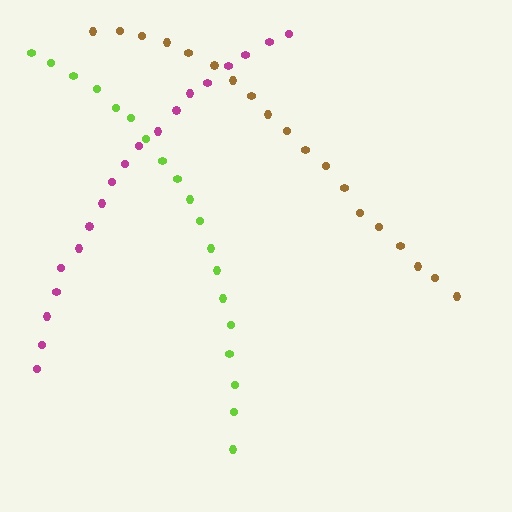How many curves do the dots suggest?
There are 3 distinct paths.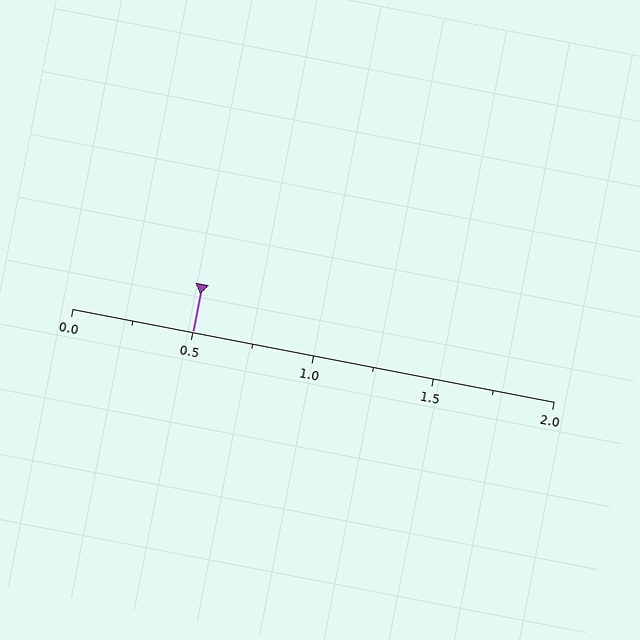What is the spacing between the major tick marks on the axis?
The major ticks are spaced 0.5 apart.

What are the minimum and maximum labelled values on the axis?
The axis runs from 0.0 to 2.0.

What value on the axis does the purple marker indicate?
The marker indicates approximately 0.5.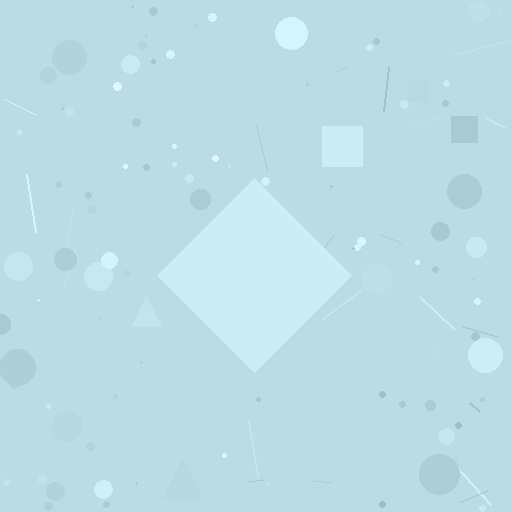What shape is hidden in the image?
A diamond is hidden in the image.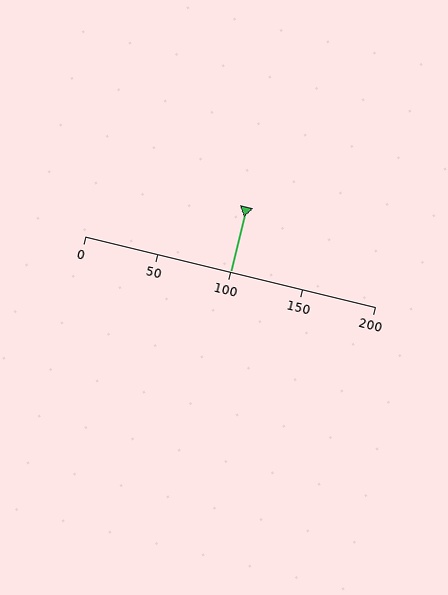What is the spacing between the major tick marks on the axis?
The major ticks are spaced 50 apart.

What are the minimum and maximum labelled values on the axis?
The axis runs from 0 to 200.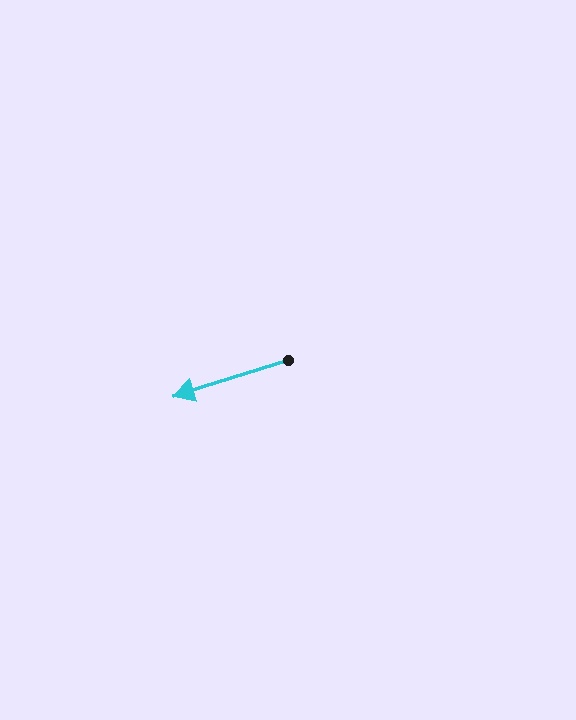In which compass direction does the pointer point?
West.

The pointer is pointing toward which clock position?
Roughly 8 o'clock.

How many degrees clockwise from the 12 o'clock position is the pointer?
Approximately 253 degrees.